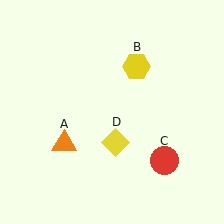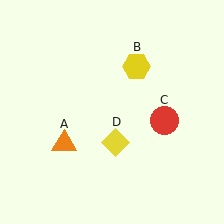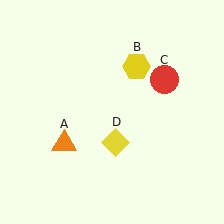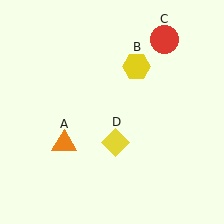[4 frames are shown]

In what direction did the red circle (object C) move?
The red circle (object C) moved up.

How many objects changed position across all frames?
1 object changed position: red circle (object C).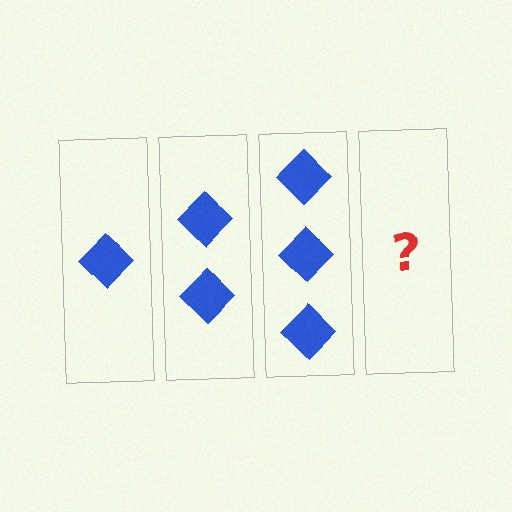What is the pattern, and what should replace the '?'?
The pattern is that each step adds one more diamond. The '?' should be 4 diamonds.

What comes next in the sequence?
The next element should be 4 diamonds.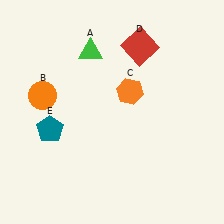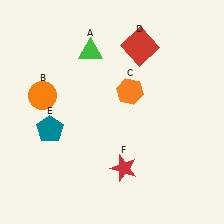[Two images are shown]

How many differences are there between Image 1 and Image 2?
There is 1 difference between the two images.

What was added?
A red star (F) was added in Image 2.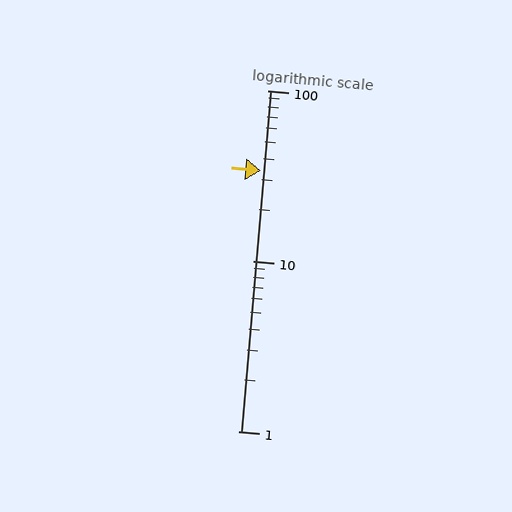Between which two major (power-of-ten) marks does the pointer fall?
The pointer is between 10 and 100.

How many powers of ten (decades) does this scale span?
The scale spans 2 decades, from 1 to 100.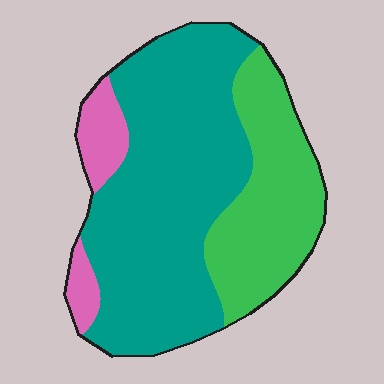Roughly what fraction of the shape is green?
Green covers roughly 30% of the shape.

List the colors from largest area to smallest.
From largest to smallest: teal, green, pink.